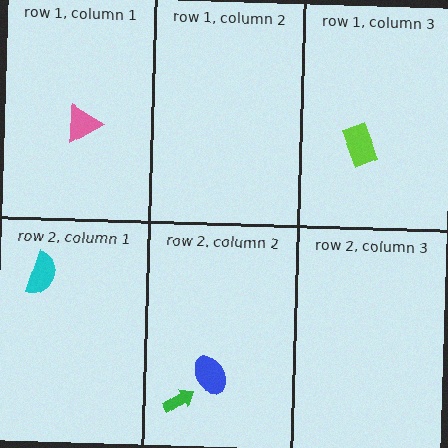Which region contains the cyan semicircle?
The row 2, column 1 region.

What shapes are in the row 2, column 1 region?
The cyan semicircle.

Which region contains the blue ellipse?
The row 2, column 2 region.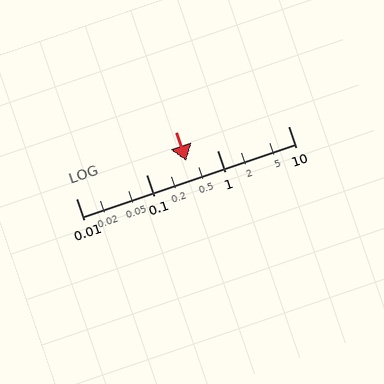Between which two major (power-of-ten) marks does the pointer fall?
The pointer is between 0.1 and 1.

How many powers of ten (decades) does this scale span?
The scale spans 3 decades, from 0.01 to 10.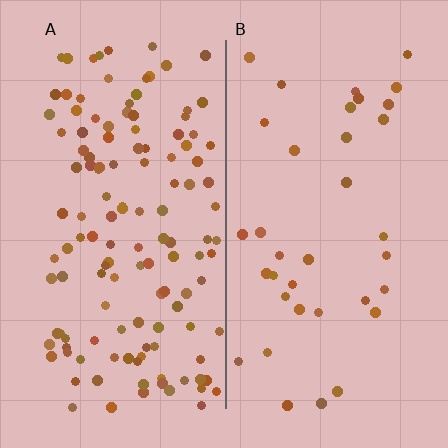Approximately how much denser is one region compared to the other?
Approximately 3.6× — region A over region B.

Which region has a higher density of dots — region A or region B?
A (the left).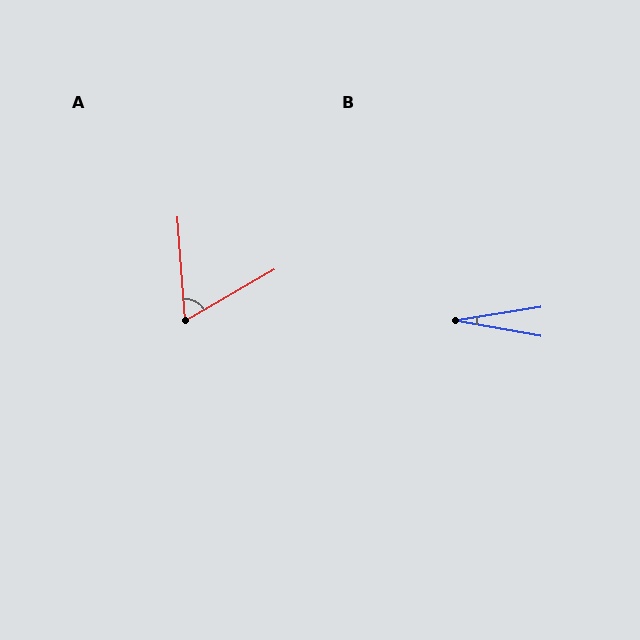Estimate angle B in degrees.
Approximately 20 degrees.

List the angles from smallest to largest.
B (20°), A (64°).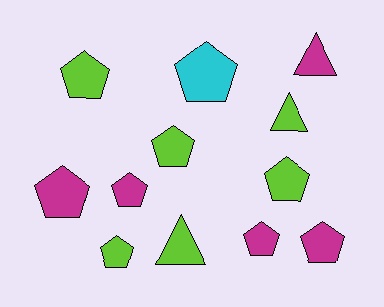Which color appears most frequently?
Lime, with 6 objects.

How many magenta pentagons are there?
There are 4 magenta pentagons.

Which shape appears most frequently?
Pentagon, with 9 objects.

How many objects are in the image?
There are 12 objects.